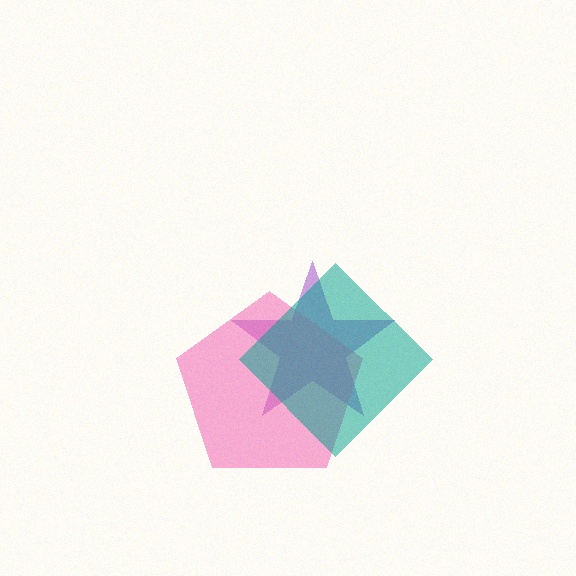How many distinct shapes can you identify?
There are 3 distinct shapes: a purple star, a pink pentagon, a teal diamond.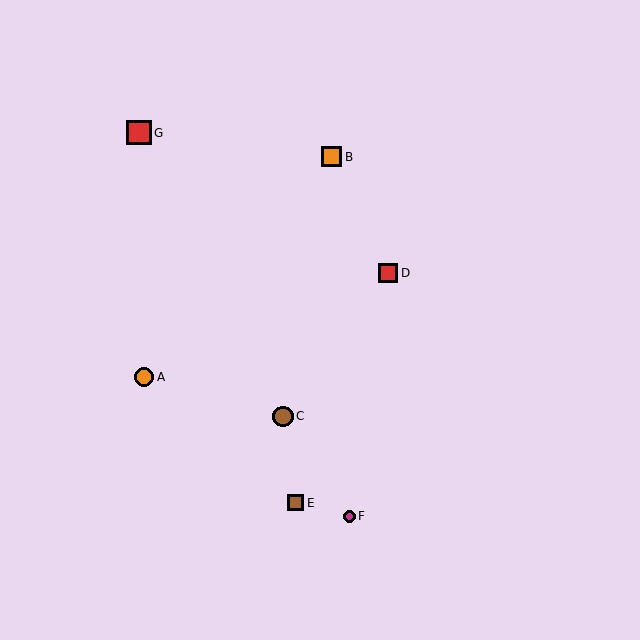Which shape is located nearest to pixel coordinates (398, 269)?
The red square (labeled D) at (388, 273) is nearest to that location.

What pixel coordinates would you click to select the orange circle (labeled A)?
Click at (144, 377) to select the orange circle A.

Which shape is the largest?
The red square (labeled G) is the largest.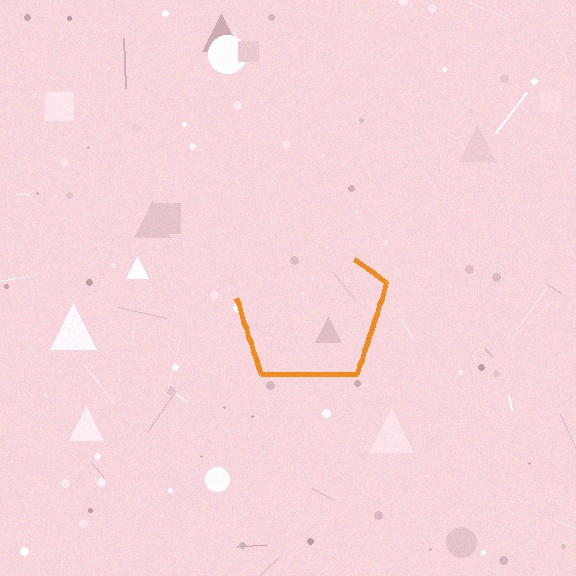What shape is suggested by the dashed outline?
The dashed outline suggests a pentagon.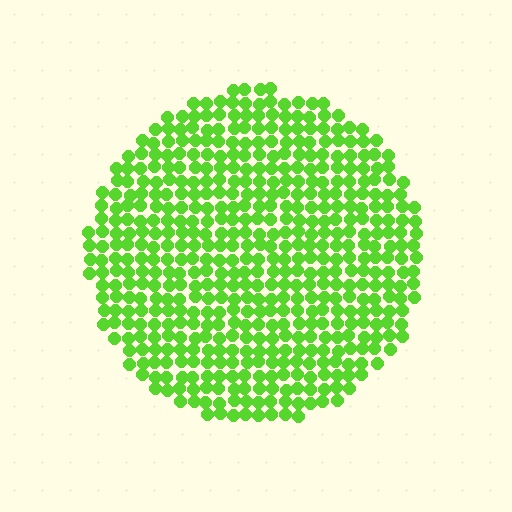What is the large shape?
The large shape is a circle.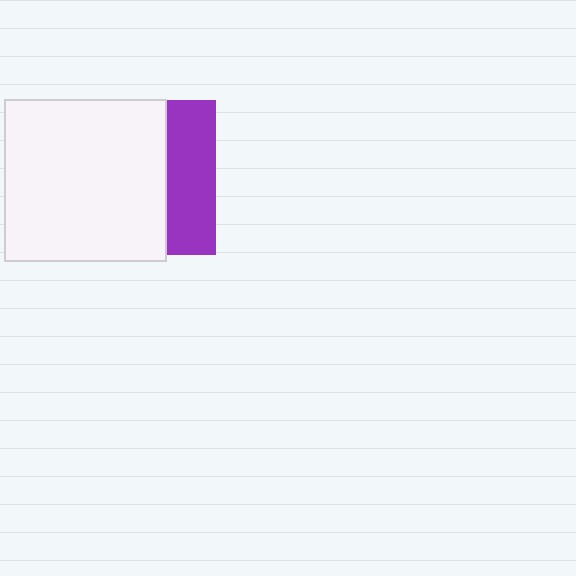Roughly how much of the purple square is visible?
A small part of it is visible (roughly 31%).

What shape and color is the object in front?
The object in front is a white square.